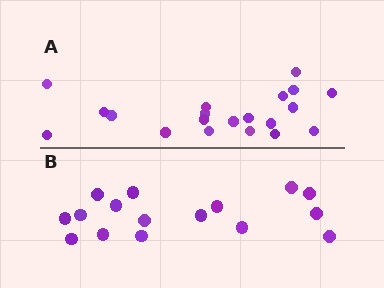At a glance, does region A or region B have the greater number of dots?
Region A (the top region) has more dots.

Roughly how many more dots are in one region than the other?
Region A has about 4 more dots than region B.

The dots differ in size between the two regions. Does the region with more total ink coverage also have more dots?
No. Region B has more total ink coverage because its dots are larger, but region A actually contains more individual dots. Total area can be misleading — the number of items is what matters here.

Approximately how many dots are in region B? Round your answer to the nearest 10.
About 20 dots. (The exact count is 16, which rounds to 20.)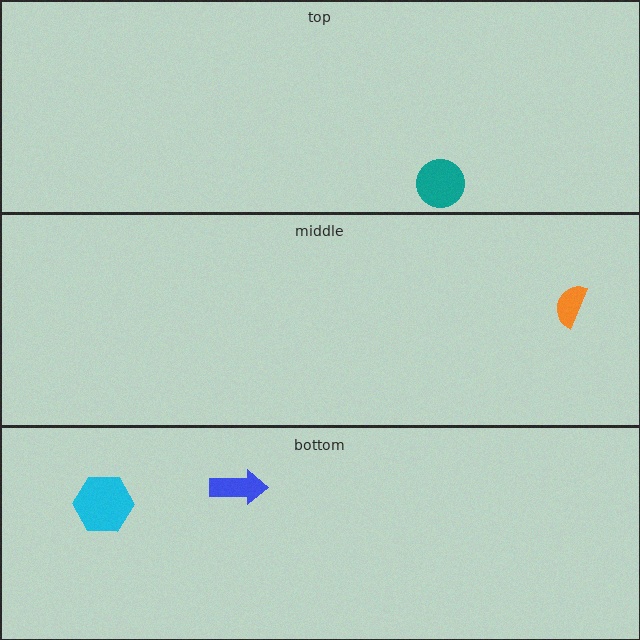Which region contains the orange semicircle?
The middle region.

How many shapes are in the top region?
1.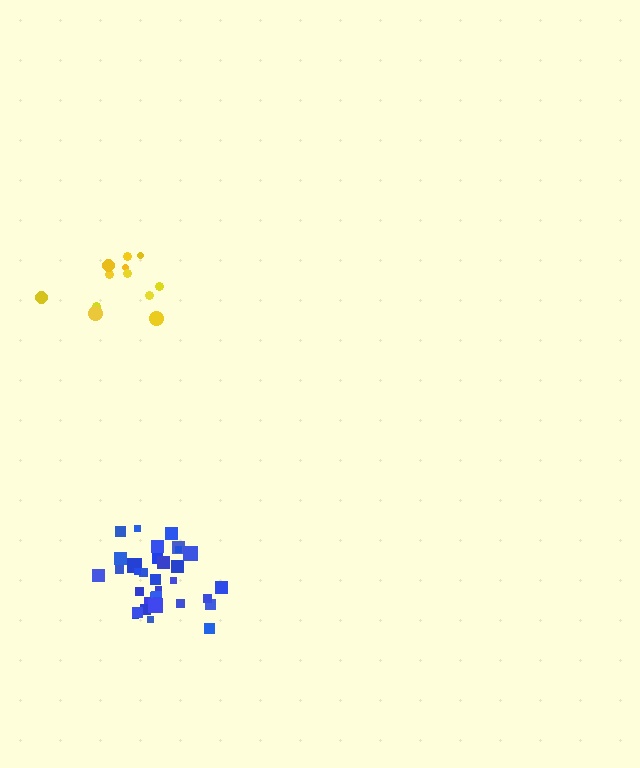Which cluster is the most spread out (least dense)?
Yellow.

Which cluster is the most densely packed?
Blue.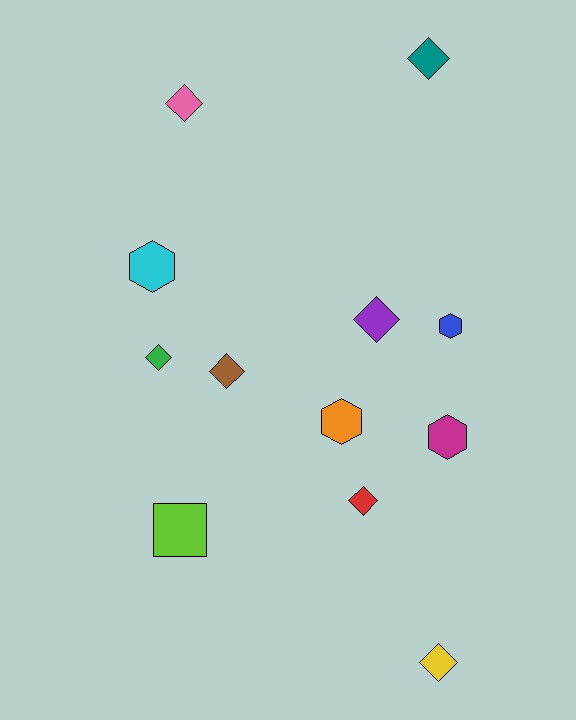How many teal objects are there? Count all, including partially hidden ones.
There is 1 teal object.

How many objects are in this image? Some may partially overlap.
There are 12 objects.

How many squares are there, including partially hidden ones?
There is 1 square.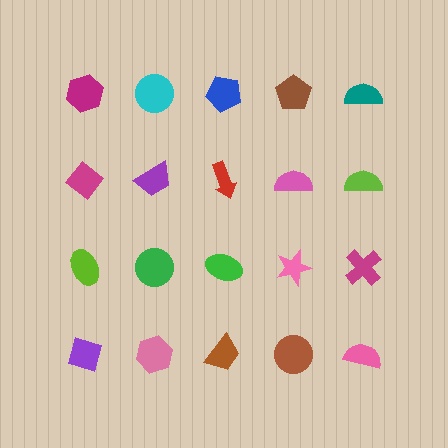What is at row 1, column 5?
A teal semicircle.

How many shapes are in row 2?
5 shapes.